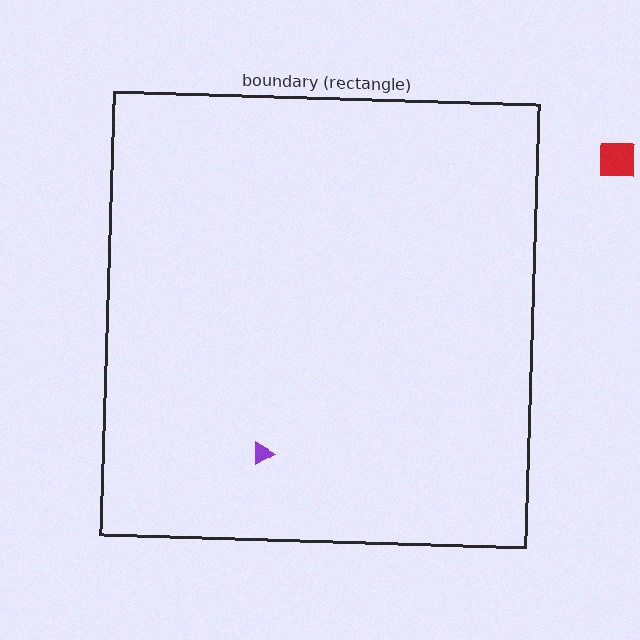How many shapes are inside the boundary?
1 inside, 1 outside.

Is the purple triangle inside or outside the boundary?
Inside.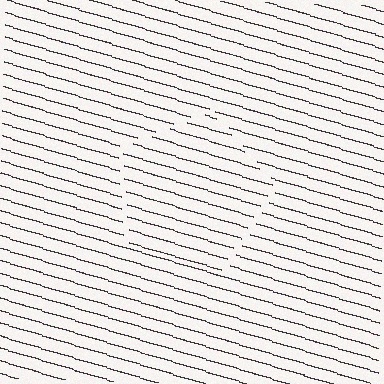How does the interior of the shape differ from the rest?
The interior of the shape contains the same grating, shifted by half a period — the contour is defined by the phase discontinuity where line-ends from the inner and outer gratings abut.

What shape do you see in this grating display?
An illusory pentagon. The interior of the shape contains the same grating, shifted by half a period — the contour is defined by the phase discontinuity where line-ends from the inner and outer gratings abut.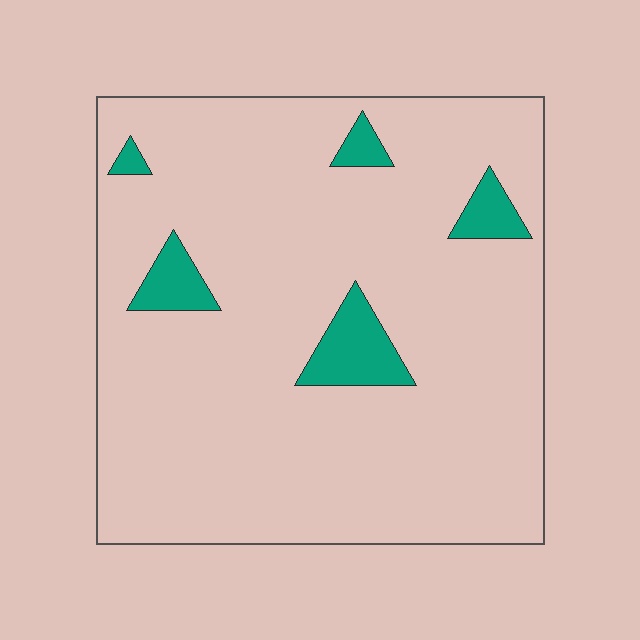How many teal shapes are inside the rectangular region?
5.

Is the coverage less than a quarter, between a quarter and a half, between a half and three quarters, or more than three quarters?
Less than a quarter.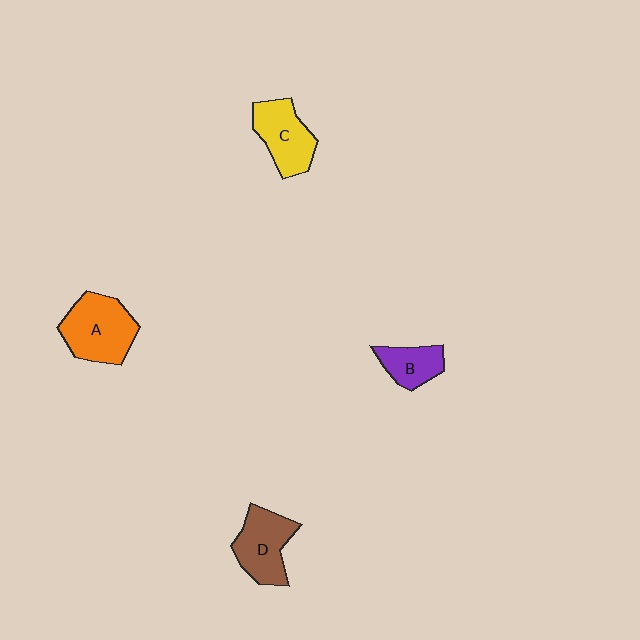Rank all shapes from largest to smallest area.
From largest to smallest: A (orange), D (brown), C (yellow), B (purple).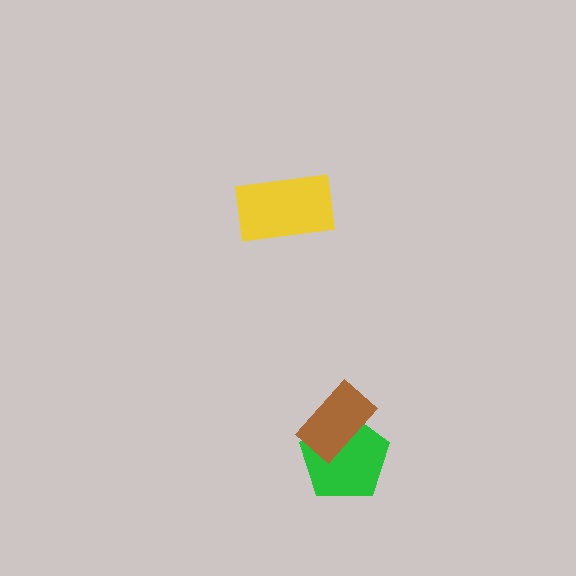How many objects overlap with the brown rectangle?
1 object overlaps with the brown rectangle.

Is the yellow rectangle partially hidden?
No, no other shape covers it.